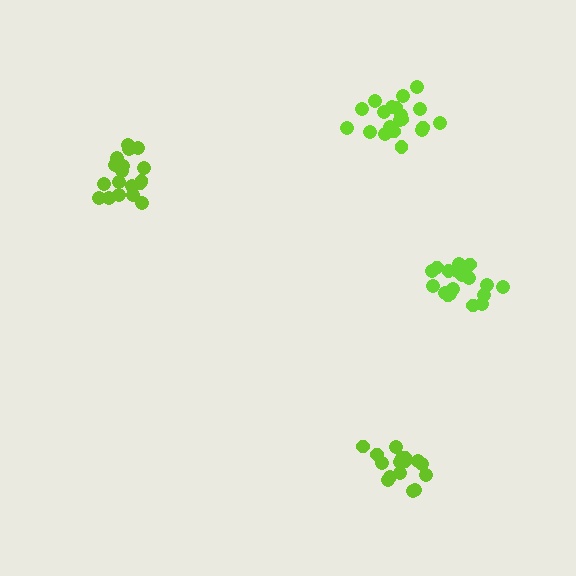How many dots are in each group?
Group 1: 16 dots, Group 2: 19 dots, Group 3: 20 dots, Group 4: 18 dots (73 total).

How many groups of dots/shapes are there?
There are 4 groups.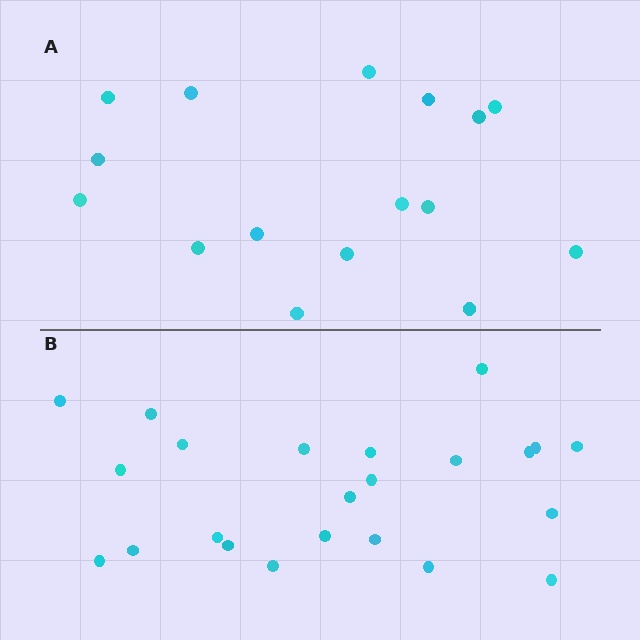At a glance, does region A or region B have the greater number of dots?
Region B (the bottom region) has more dots.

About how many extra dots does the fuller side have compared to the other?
Region B has roughly 8 or so more dots than region A.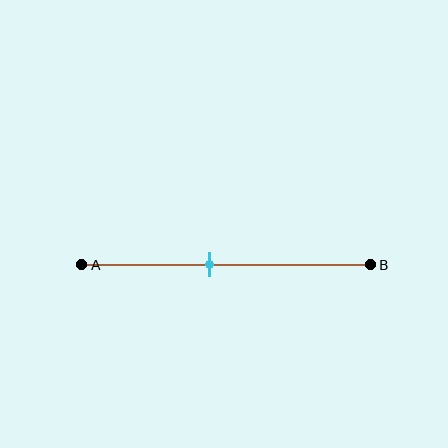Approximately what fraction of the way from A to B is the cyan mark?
The cyan mark is approximately 45% of the way from A to B.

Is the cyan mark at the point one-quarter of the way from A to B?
No, the mark is at about 45% from A, not at the 25% one-quarter point.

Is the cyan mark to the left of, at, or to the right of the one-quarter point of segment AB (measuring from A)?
The cyan mark is to the right of the one-quarter point of segment AB.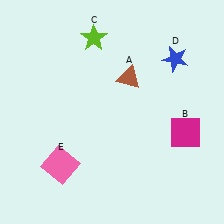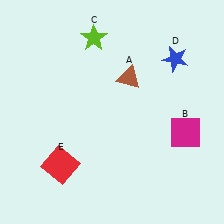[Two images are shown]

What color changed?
The square (E) changed from pink in Image 1 to red in Image 2.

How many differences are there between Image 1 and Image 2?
There is 1 difference between the two images.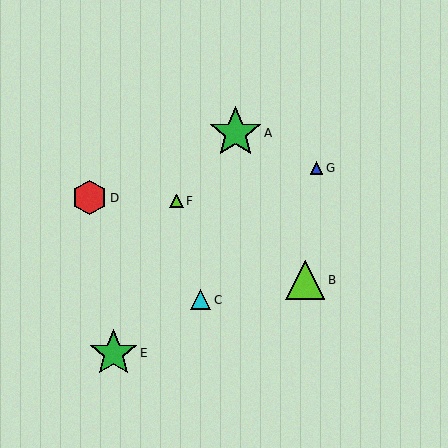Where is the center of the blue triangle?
The center of the blue triangle is at (316, 168).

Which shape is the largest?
The green star (labeled A) is the largest.